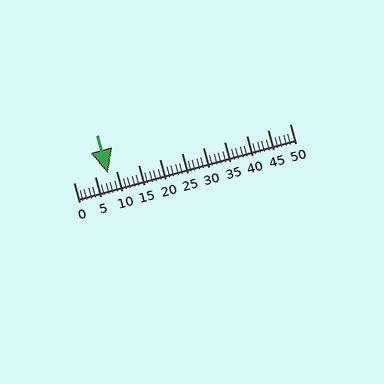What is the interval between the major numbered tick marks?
The major tick marks are spaced 5 units apart.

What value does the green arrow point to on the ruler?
The green arrow points to approximately 8.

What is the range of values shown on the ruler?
The ruler shows values from 0 to 50.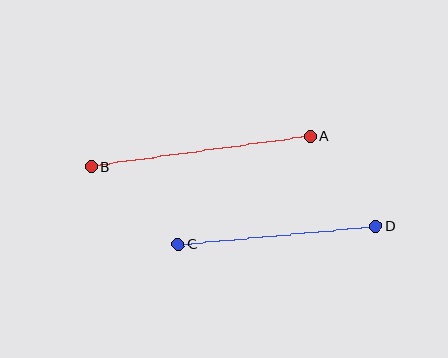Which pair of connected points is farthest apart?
Points A and B are farthest apart.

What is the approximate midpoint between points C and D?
The midpoint is at approximately (277, 235) pixels.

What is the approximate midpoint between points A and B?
The midpoint is at approximately (201, 152) pixels.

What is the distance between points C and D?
The distance is approximately 198 pixels.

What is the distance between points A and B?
The distance is approximately 222 pixels.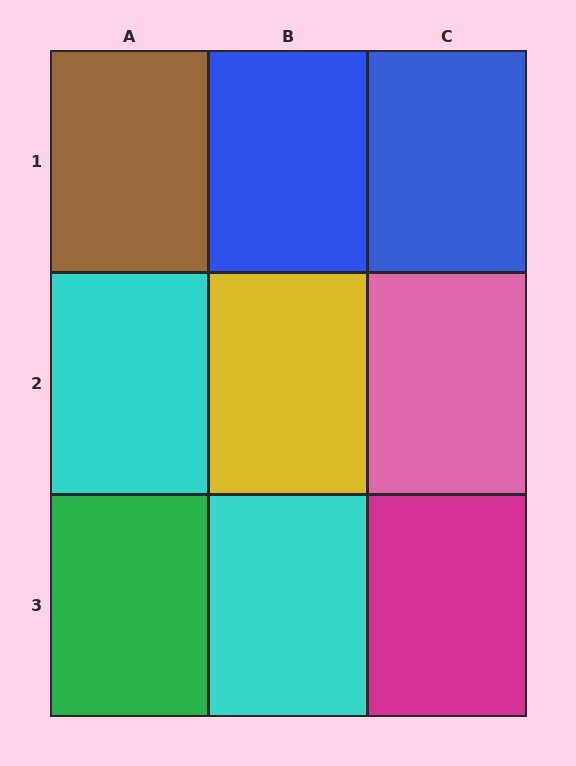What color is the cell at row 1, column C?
Blue.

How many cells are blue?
2 cells are blue.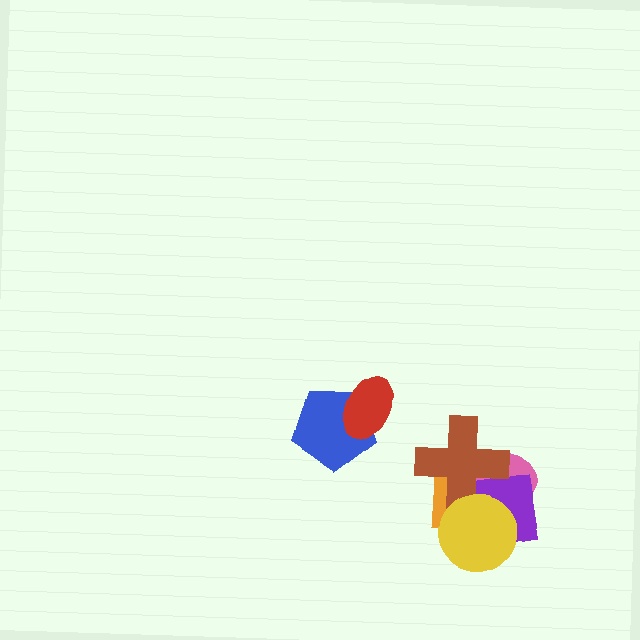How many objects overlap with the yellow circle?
4 objects overlap with the yellow circle.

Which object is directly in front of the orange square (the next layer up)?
The pink ellipse is directly in front of the orange square.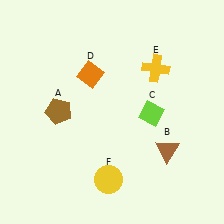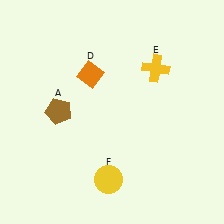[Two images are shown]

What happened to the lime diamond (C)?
The lime diamond (C) was removed in Image 2. It was in the bottom-right area of Image 1.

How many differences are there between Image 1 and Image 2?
There are 2 differences between the two images.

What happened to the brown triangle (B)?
The brown triangle (B) was removed in Image 2. It was in the bottom-right area of Image 1.